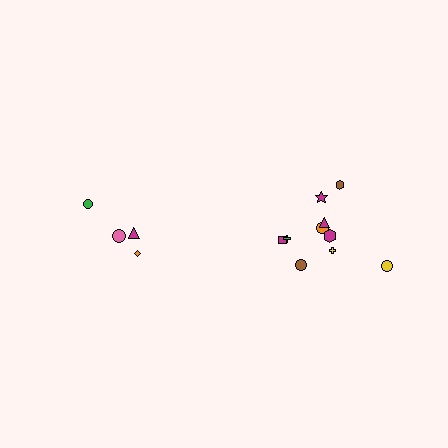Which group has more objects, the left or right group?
The right group.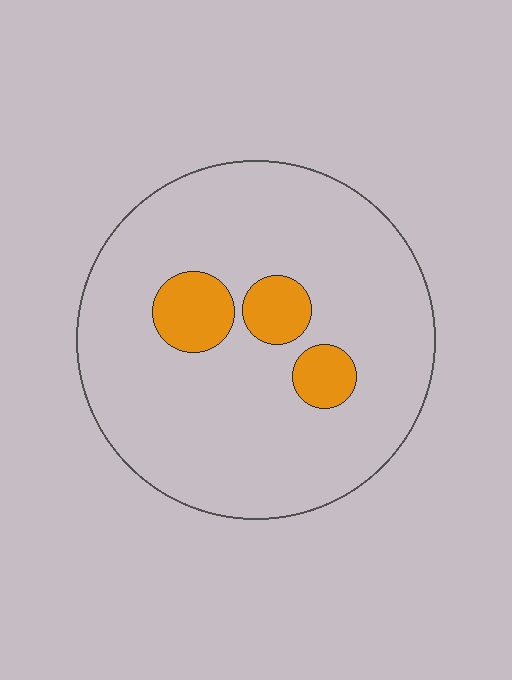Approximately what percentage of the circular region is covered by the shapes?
Approximately 10%.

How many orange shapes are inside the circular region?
3.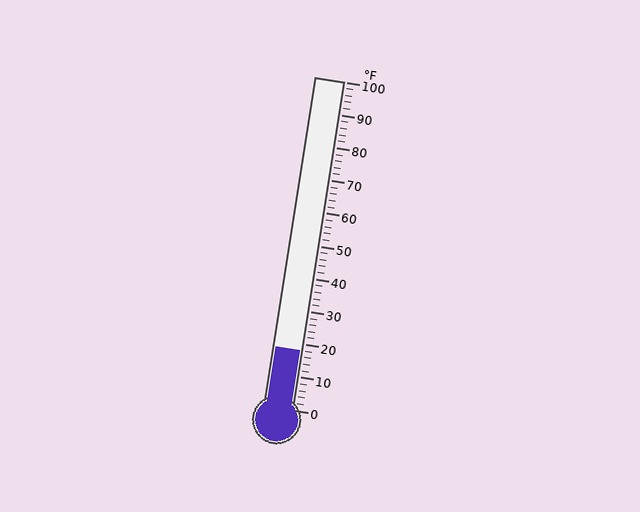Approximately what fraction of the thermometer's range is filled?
The thermometer is filled to approximately 20% of its range.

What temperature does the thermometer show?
The thermometer shows approximately 18°F.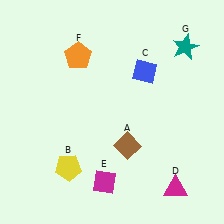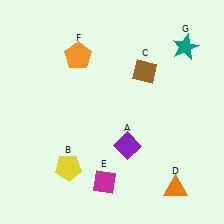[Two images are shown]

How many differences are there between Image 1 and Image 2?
There are 3 differences between the two images.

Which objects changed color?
A changed from brown to purple. C changed from blue to brown. D changed from magenta to orange.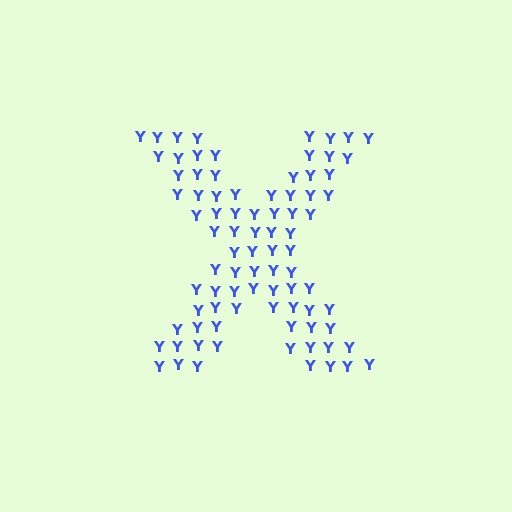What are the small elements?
The small elements are letter Y's.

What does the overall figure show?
The overall figure shows the letter X.